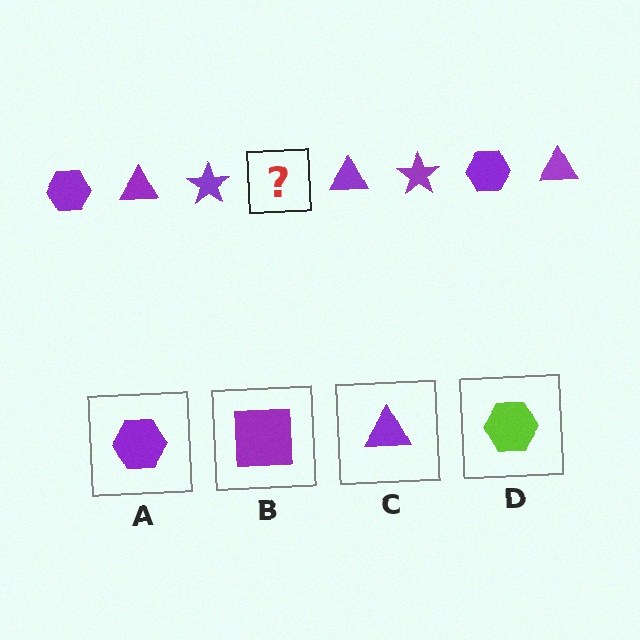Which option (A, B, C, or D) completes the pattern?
A.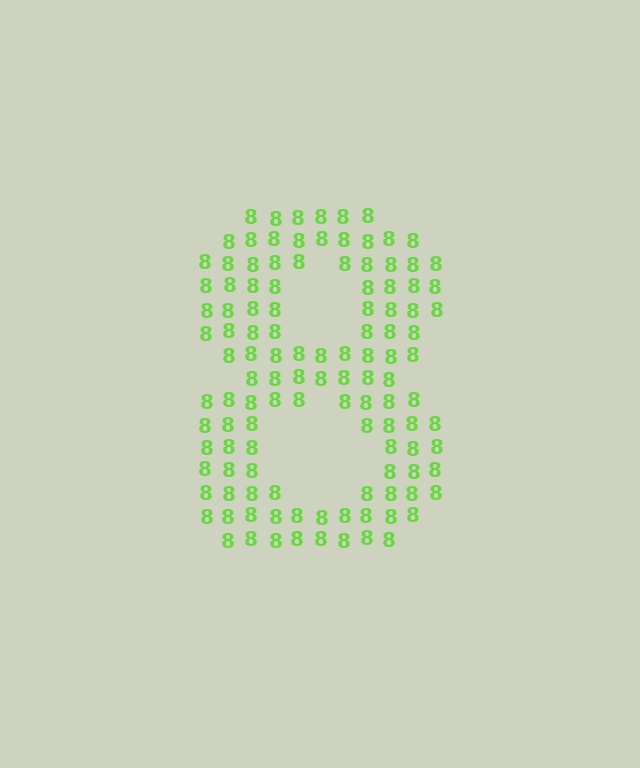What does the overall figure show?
The overall figure shows the digit 8.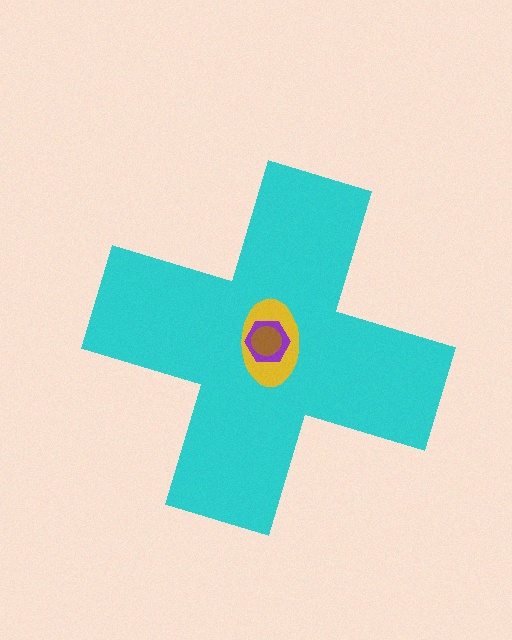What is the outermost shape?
The cyan cross.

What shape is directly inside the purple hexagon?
The brown circle.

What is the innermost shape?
The brown circle.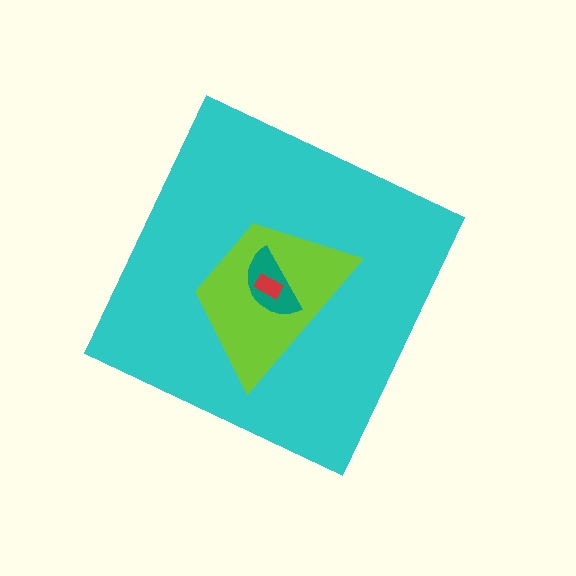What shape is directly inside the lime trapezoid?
The teal semicircle.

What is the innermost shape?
The red rectangle.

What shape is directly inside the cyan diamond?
The lime trapezoid.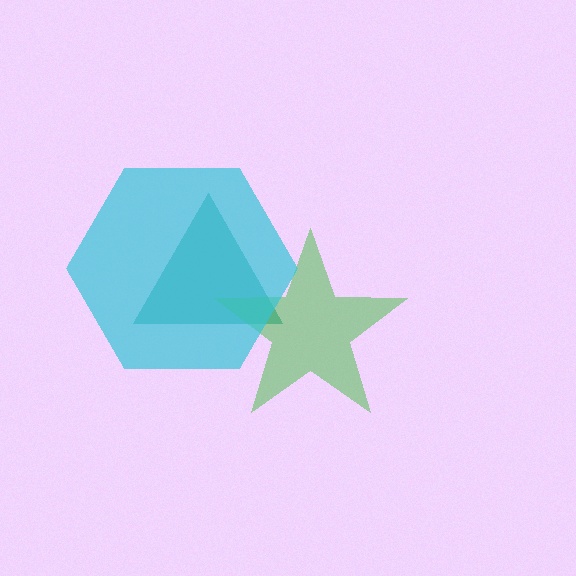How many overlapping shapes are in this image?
There are 3 overlapping shapes in the image.